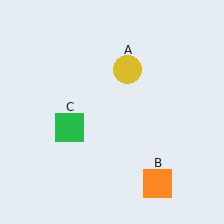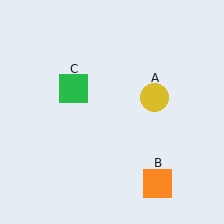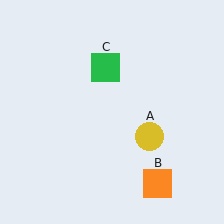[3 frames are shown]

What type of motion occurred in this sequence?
The yellow circle (object A), green square (object C) rotated clockwise around the center of the scene.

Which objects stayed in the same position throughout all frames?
Orange square (object B) remained stationary.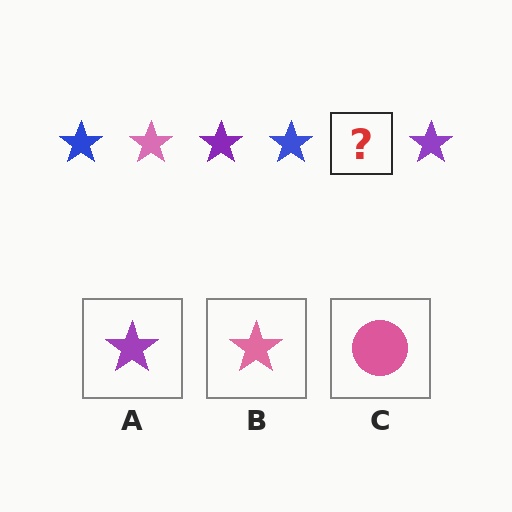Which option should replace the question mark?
Option B.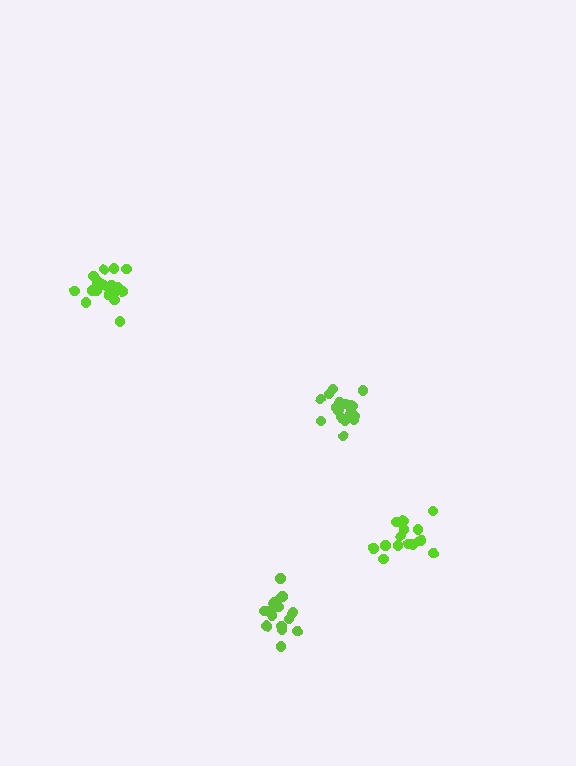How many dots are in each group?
Group 1: 14 dots, Group 2: 20 dots, Group 3: 20 dots, Group 4: 17 dots (71 total).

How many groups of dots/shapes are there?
There are 4 groups.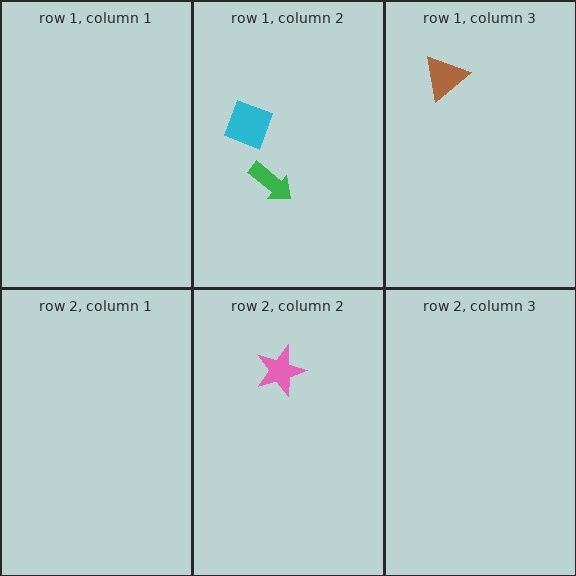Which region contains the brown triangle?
The row 1, column 3 region.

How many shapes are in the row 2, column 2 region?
1.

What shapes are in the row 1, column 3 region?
The brown triangle.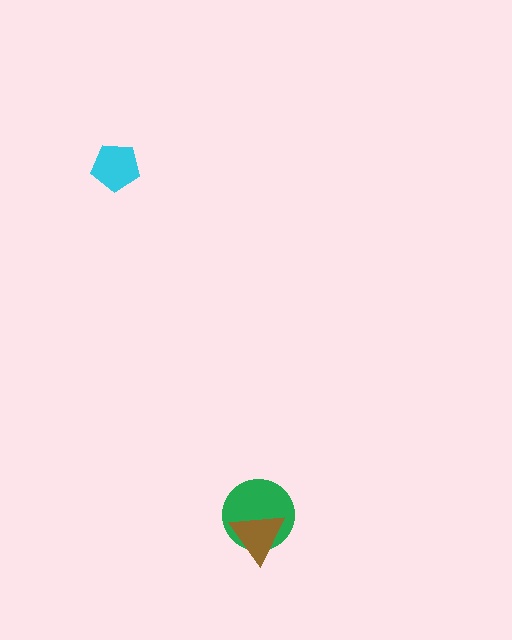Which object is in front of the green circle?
The brown triangle is in front of the green circle.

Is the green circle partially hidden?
Yes, it is partially covered by another shape.